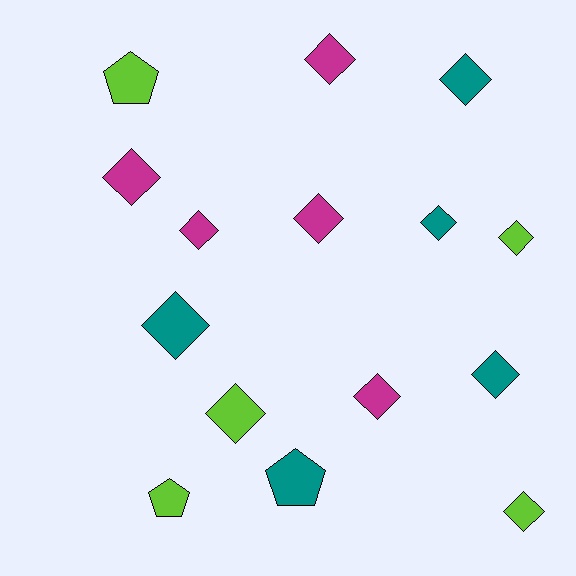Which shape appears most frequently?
Diamond, with 12 objects.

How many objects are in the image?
There are 15 objects.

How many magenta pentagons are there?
There are no magenta pentagons.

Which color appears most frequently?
Lime, with 5 objects.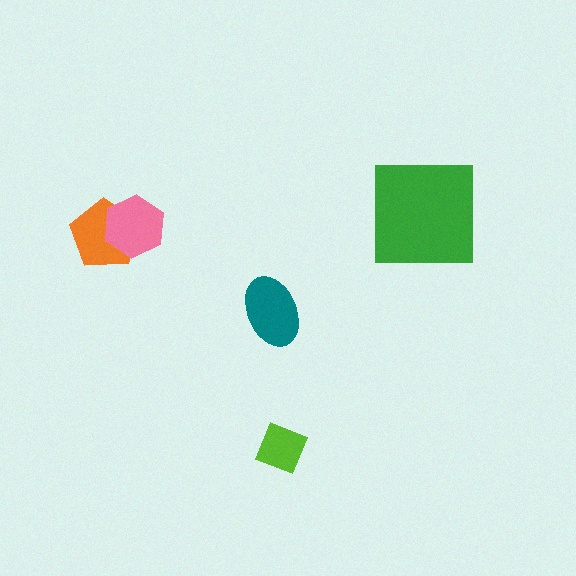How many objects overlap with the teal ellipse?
0 objects overlap with the teal ellipse.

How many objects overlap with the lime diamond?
0 objects overlap with the lime diamond.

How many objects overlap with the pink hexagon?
1 object overlaps with the pink hexagon.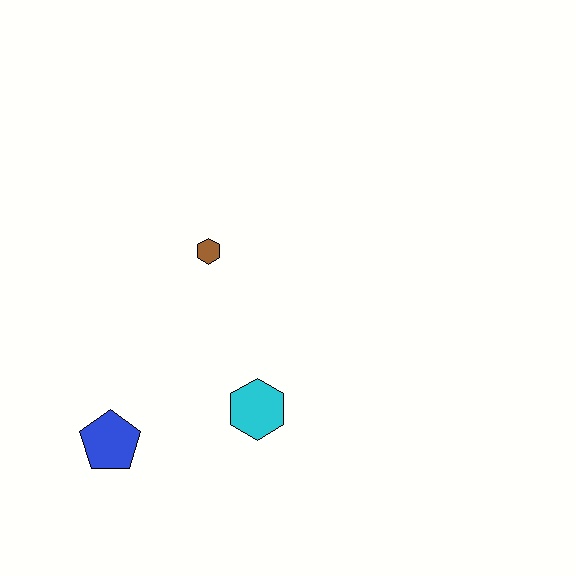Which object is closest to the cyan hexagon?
The blue pentagon is closest to the cyan hexagon.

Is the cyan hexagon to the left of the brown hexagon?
No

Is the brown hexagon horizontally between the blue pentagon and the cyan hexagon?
Yes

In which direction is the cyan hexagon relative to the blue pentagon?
The cyan hexagon is to the right of the blue pentagon.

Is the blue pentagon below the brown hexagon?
Yes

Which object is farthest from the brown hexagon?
The blue pentagon is farthest from the brown hexagon.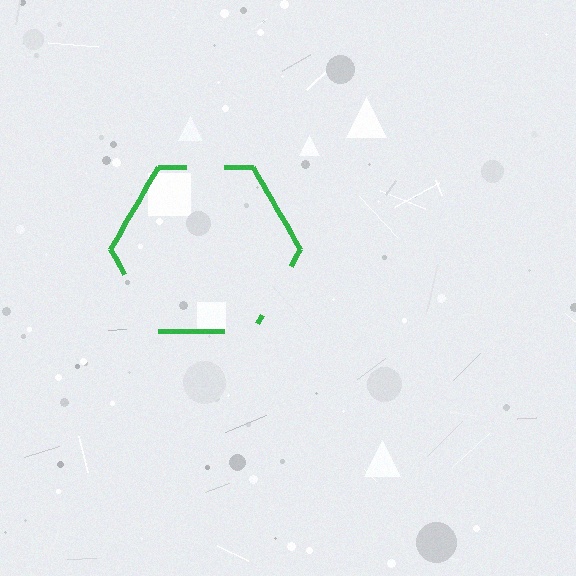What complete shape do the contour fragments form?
The contour fragments form a hexagon.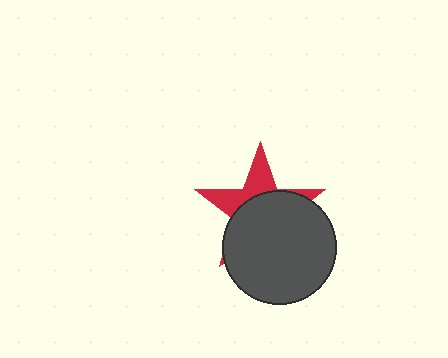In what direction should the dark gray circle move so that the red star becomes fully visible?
The dark gray circle should move down. That is the shortest direction to clear the overlap and leave the red star fully visible.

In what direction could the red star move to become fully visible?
The red star could move up. That would shift it out from behind the dark gray circle entirely.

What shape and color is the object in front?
The object in front is a dark gray circle.